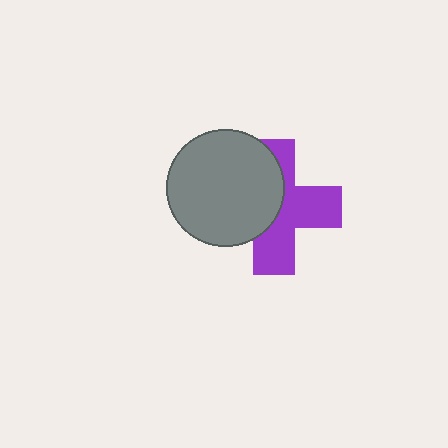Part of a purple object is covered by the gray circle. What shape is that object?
It is a cross.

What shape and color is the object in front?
The object in front is a gray circle.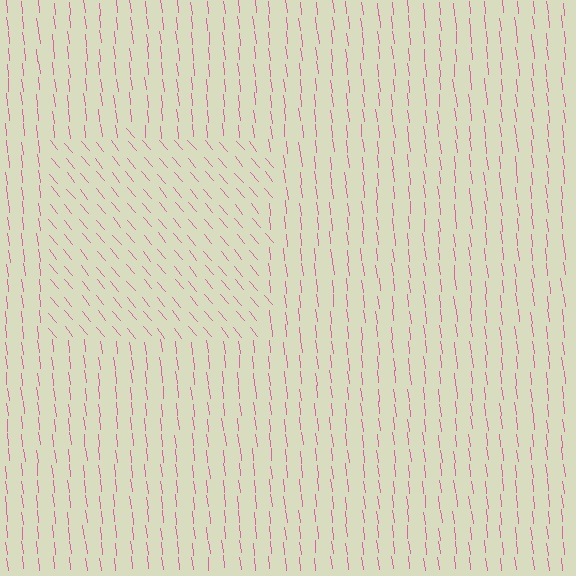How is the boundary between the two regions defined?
The boundary is defined purely by a change in line orientation (approximately 33 degrees difference). All lines are the same color and thickness.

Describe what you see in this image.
The image is filled with small pink line segments. A rectangle region in the image has lines oriented differently from the surrounding lines, creating a visible texture boundary.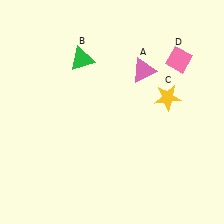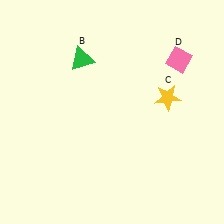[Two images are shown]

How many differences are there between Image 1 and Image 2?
There is 1 difference between the two images.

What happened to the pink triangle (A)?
The pink triangle (A) was removed in Image 2. It was in the top-right area of Image 1.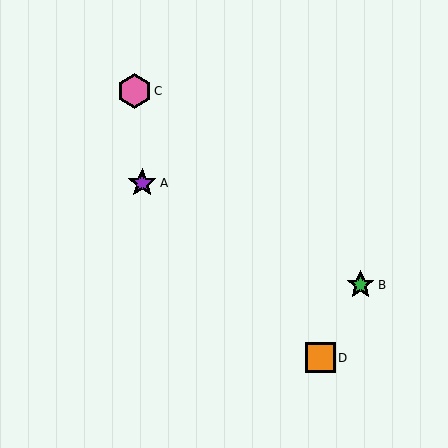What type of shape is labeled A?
Shape A is a purple star.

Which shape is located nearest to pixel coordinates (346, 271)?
The green star (labeled B) at (361, 285) is nearest to that location.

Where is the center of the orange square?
The center of the orange square is at (320, 358).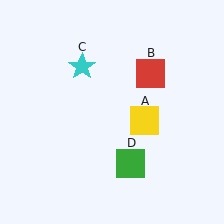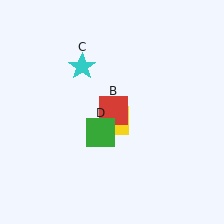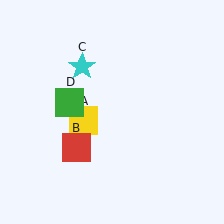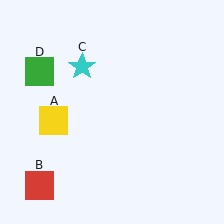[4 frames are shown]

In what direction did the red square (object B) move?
The red square (object B) moved down and to the left.